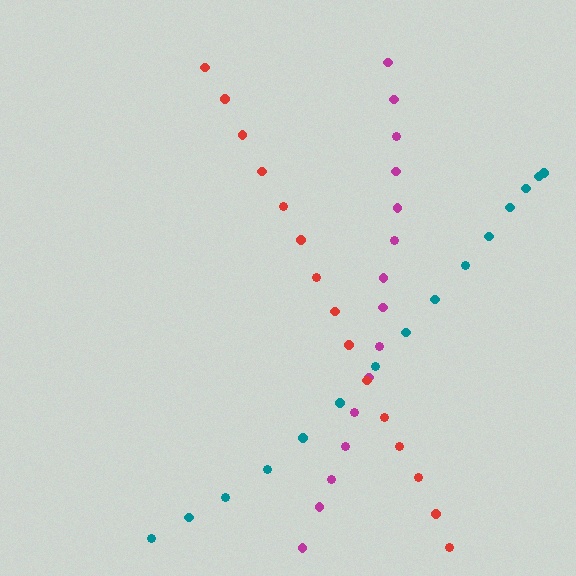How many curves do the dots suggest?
There are 3 distinct paths.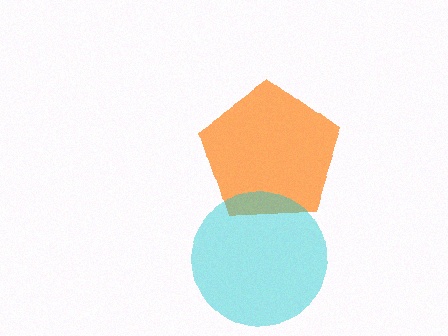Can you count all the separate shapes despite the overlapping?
Yes, there are 2 separate shapes.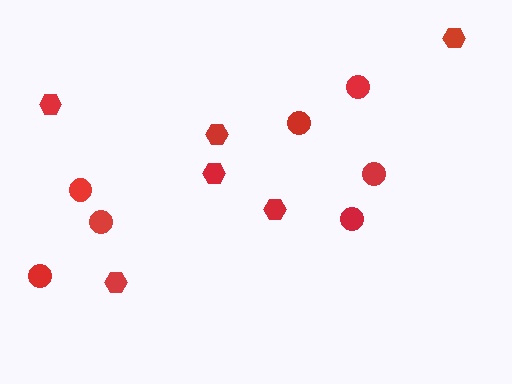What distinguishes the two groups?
There are 2 groups: one group of circles (7) and one group of hexagons (6).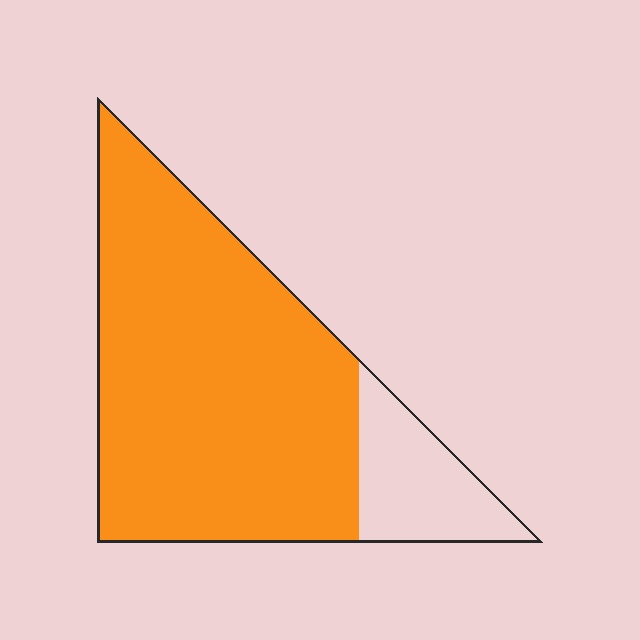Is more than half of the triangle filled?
Yes.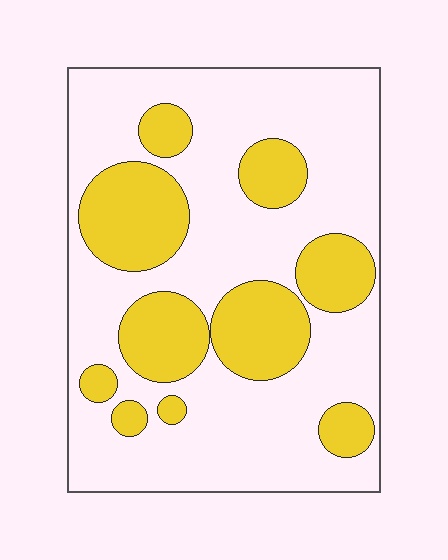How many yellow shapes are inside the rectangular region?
10.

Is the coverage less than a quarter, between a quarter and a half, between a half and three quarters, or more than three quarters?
Between a quarter and a half.